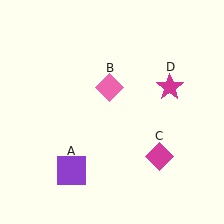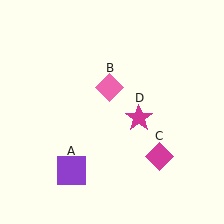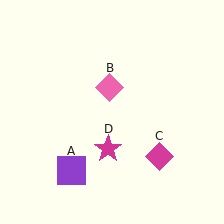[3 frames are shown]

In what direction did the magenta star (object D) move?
The magenta star (object D) moved down and to the left.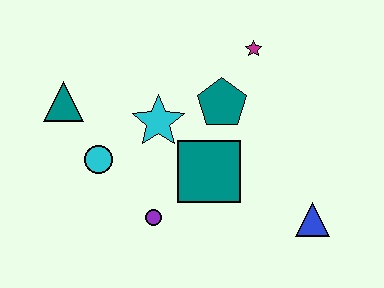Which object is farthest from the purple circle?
The magenta star is farthest from the purple circle.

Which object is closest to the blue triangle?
The teal square is closest to the blue triangle.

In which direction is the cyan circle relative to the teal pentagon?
The cyan circle is to the left of the teal pentagon.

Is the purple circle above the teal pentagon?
No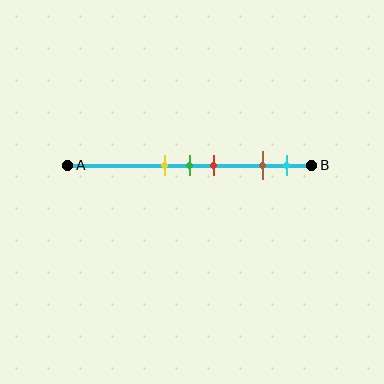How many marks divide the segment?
There are 5 marks dividing the segment.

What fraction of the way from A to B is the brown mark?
The brown mark is approximately 80% (0.8) of the way from A to B.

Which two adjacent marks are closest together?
The yellow and green marks are the closest adjacent pair.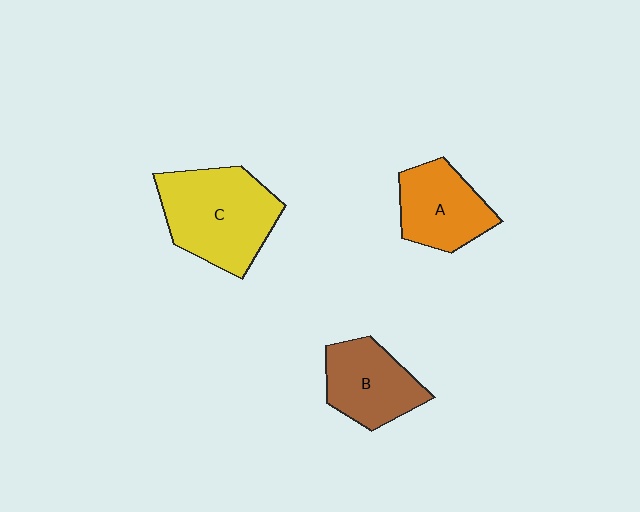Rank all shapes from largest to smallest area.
From largest to smallest: C (yellow), B (brown), A (orange).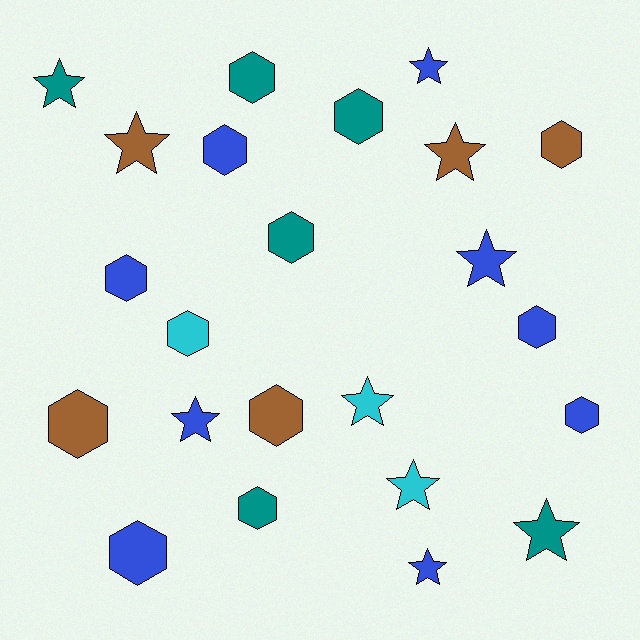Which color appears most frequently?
Blue, with 9 objects.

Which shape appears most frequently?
Hexagon, with 13 objects.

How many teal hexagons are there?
There are 4 teal hexagons.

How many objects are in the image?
There are 23 objects.